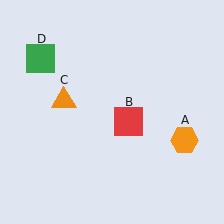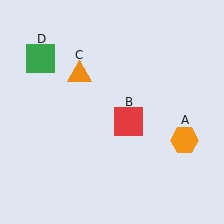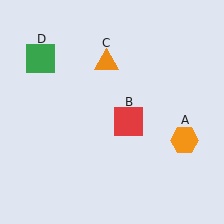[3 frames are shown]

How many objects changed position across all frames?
1 object changed position: orange triangle (object C).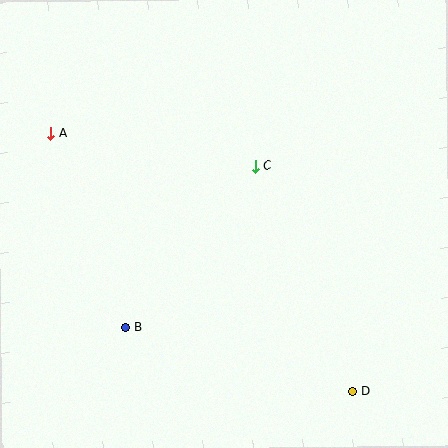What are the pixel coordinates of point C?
Point C is at (255, 166).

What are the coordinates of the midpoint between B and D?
The midpoint between B and D is at (239, 359).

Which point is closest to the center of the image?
Point C at (255, 166) is closest to the center.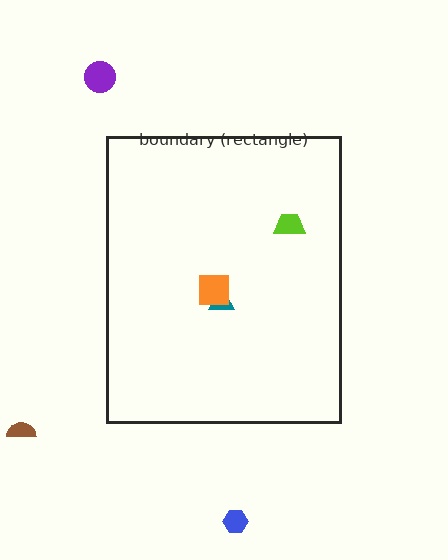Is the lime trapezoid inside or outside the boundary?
Inside.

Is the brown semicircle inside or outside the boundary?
Outside.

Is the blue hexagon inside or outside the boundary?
Outside.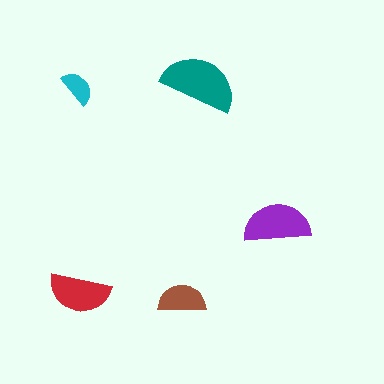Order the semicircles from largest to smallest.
the teal one, the purple one, the red one, the brown one, the cyan one.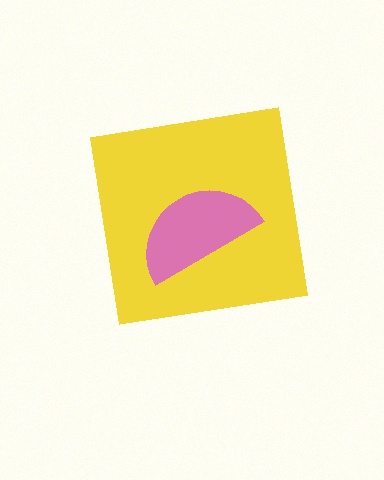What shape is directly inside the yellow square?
The pink semicircle.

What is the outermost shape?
The yellow square.